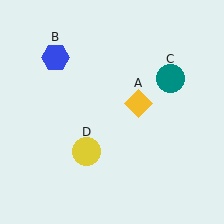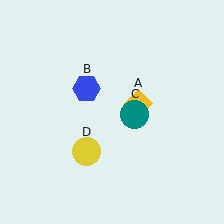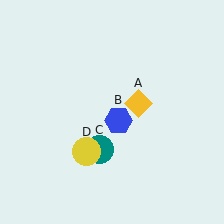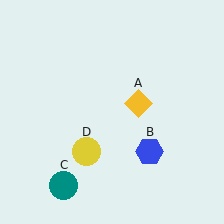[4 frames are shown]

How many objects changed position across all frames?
2 objects changed position: blue hexagon (object B), teal circle (object C).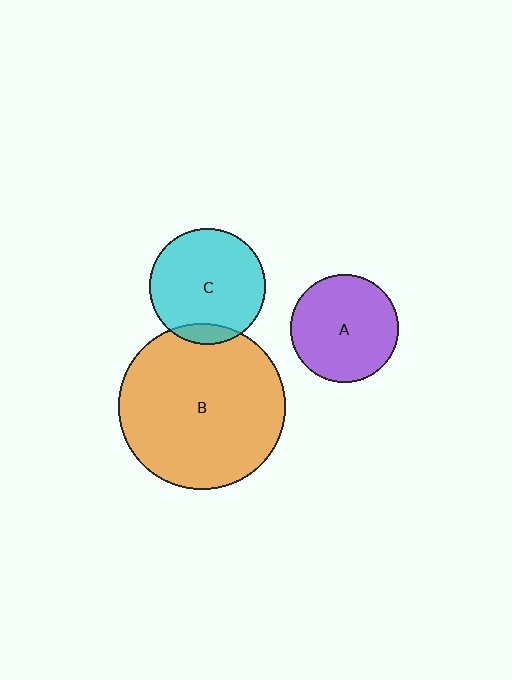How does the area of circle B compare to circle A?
Approximately 2.4 times.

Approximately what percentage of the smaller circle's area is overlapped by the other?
Approximately 10%.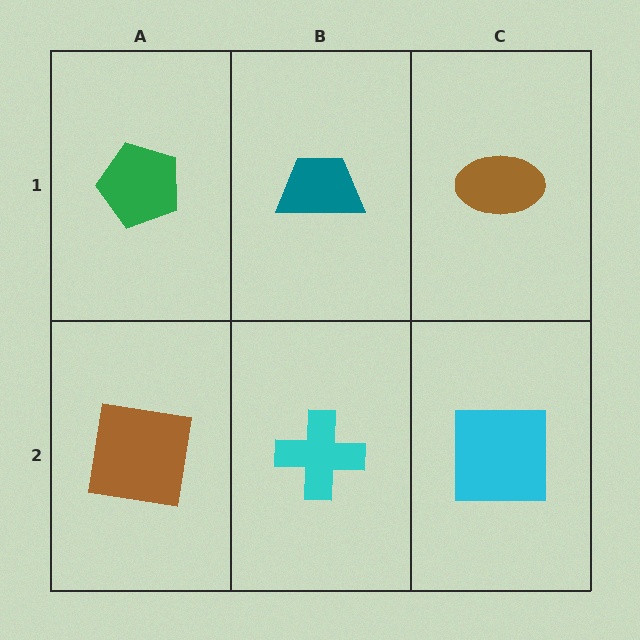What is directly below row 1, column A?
A brown square.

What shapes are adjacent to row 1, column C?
A cyan square (row 2, column C), a teal trapezoid (row 1, column B).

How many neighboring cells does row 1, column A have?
2.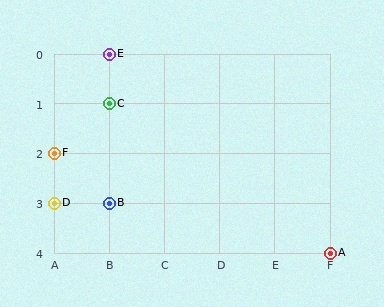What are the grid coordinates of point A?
Point A is at grid coordinates (F, 4).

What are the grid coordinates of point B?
Point B is at grid coordinates (B, 3).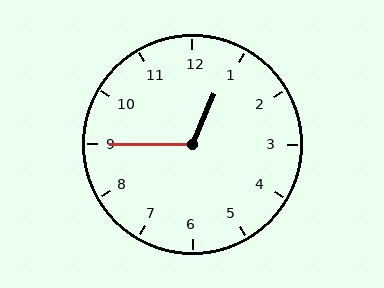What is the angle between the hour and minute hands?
Approximately 112 degrees.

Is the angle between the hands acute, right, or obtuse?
It is obtuse.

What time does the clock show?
12:45.